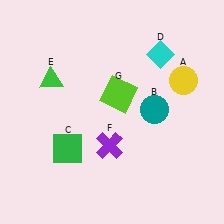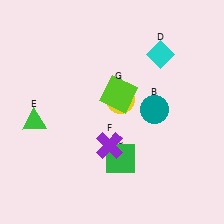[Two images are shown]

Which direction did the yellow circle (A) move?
The yellow circle (A) moved left.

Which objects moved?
The objects that moved are: the yellow circle (A), the green square (C), the green triangle (E).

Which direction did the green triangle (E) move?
The green triangle (E) moved down.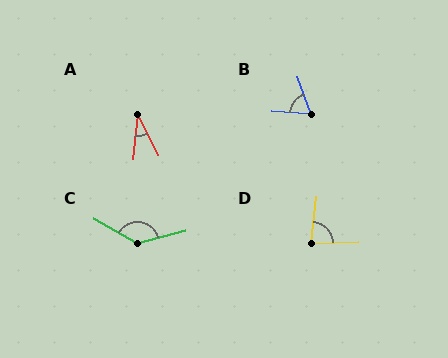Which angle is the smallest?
A, at approximately 32 degrees.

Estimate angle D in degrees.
Approximately 81 degrees.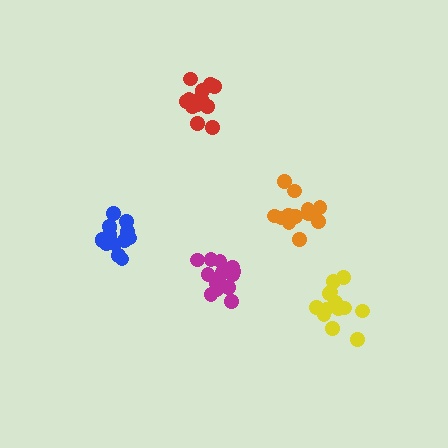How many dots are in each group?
Group 1: 16 dots, Group 2: 15 dots, Group 3: 13 dots, Group 4: 12 dots, Group 5: 14 dots (70 total).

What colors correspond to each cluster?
The clusters are colored: magenta, blue, yellow, orange, red.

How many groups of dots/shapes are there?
There are 5 groups.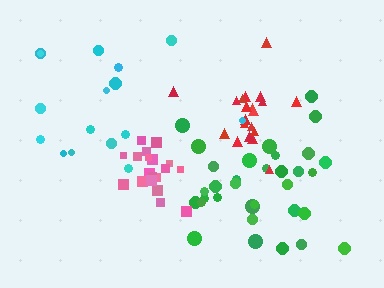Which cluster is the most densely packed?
Pink.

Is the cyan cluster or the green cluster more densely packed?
Green.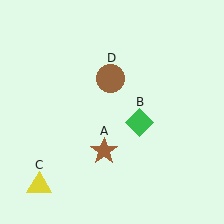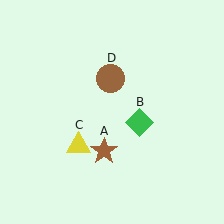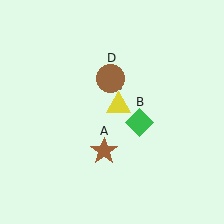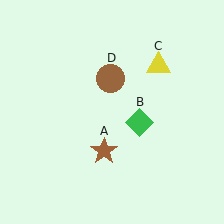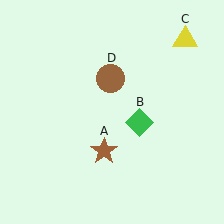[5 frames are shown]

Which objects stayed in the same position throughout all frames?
Brown star (object A) and green diamond (object B) and brown circle (object D) remained stationary.